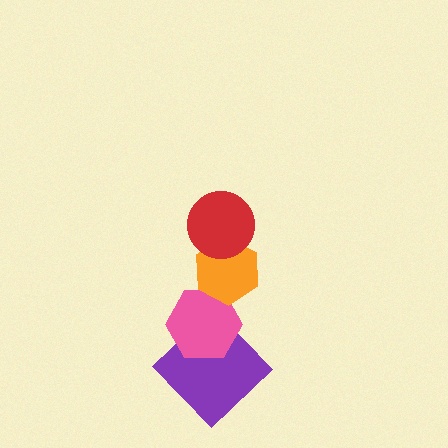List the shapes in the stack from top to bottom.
From top to bottom: the red circle, the orange hexagon, the pink hexagon, the purple diamond.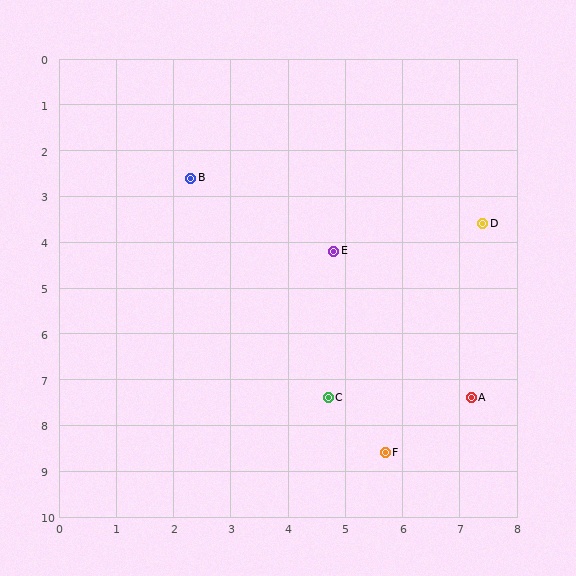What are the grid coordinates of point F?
Point F is at approximately (5.7, 8.6).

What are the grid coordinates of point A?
Point A is at approximately (7.2, 7.4).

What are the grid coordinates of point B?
Point B is at approximately (2.3, 2.6).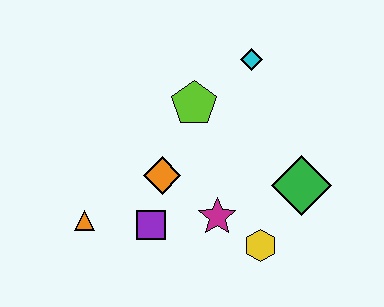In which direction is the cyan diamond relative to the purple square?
The cyan diamond is above the purple square.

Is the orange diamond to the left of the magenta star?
Yes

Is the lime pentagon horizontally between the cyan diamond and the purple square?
Yes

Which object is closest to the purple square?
The orange diamond is closest to the purple square.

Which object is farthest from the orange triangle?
The cyan diamond is farthest from the orange triangle.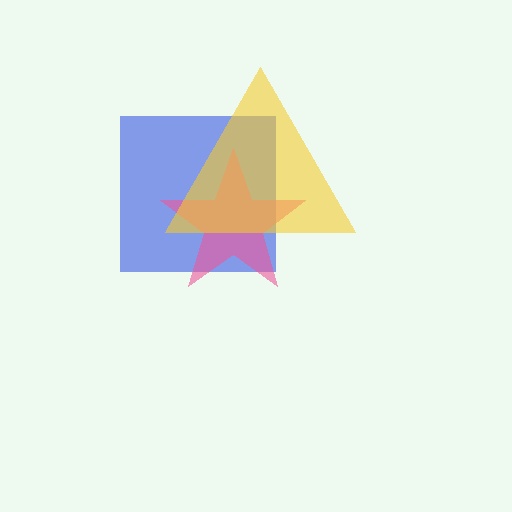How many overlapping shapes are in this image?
There are 3 overlapping shapes in the image.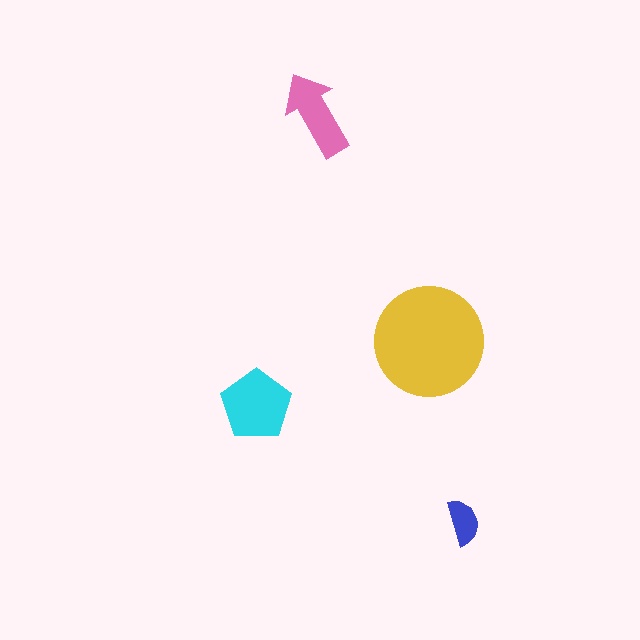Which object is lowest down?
The blue semicircle is bottommost.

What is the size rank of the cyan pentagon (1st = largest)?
2nd.